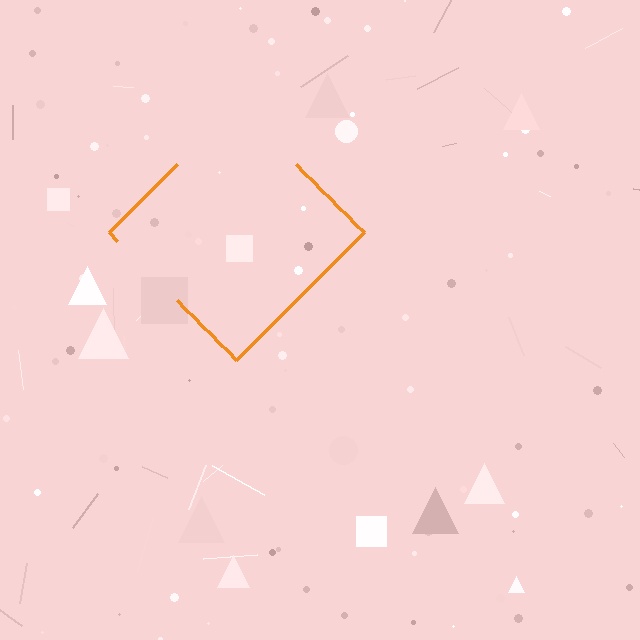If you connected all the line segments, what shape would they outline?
They would outline a diamond.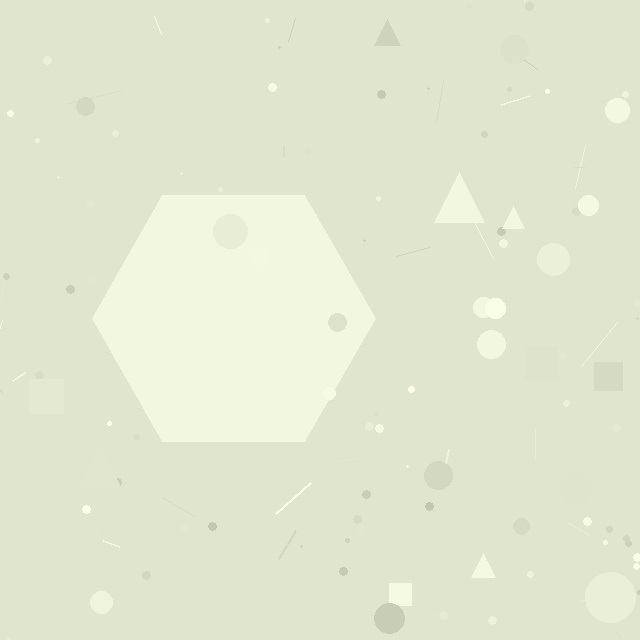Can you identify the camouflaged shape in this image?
The camouflaged shape is a hexagon.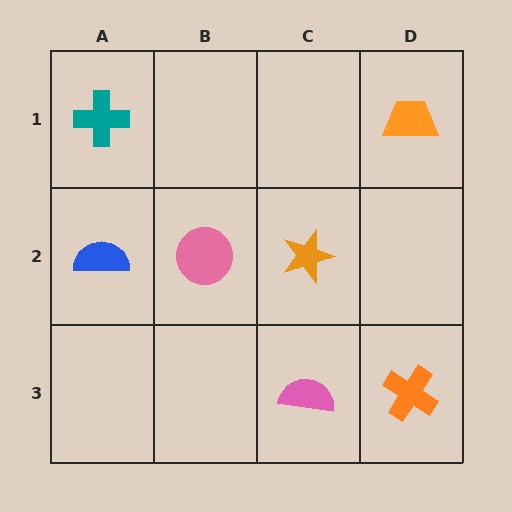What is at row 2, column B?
A pink circle.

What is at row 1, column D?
An orange trapezoid.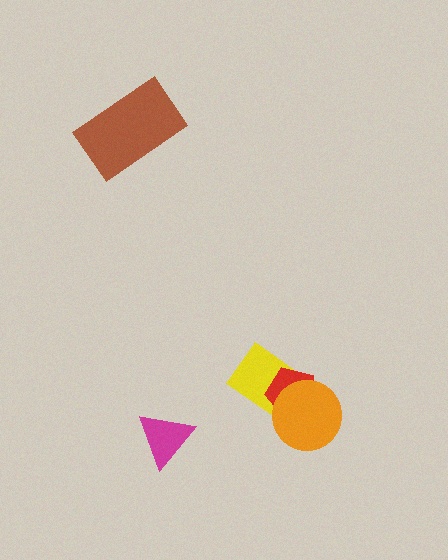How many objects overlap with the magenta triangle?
0 objects overlap with the magenta triangle.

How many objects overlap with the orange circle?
2 objects overlap with the orange circle.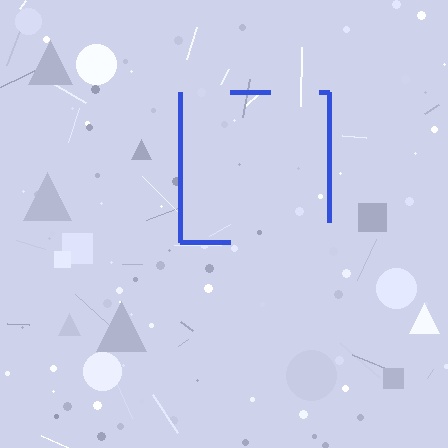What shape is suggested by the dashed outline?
The dashed outline suggests a square.